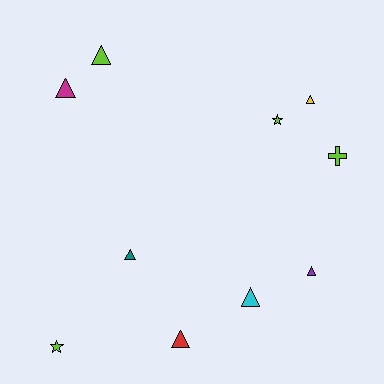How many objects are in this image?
There are 10 objects.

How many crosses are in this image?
There is 1 cross.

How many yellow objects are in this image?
There is 1 yellow object.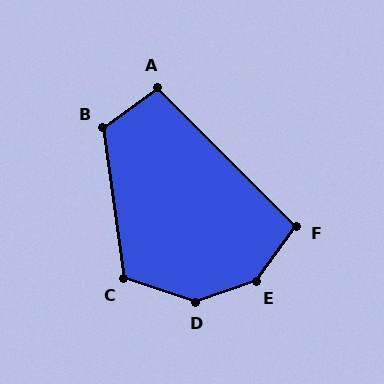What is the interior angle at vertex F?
Approximately 99 degrees (obtuse).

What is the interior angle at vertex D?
Approximately 143 degrees (obtuse).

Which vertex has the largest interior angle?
E, at approximately 145 degrees.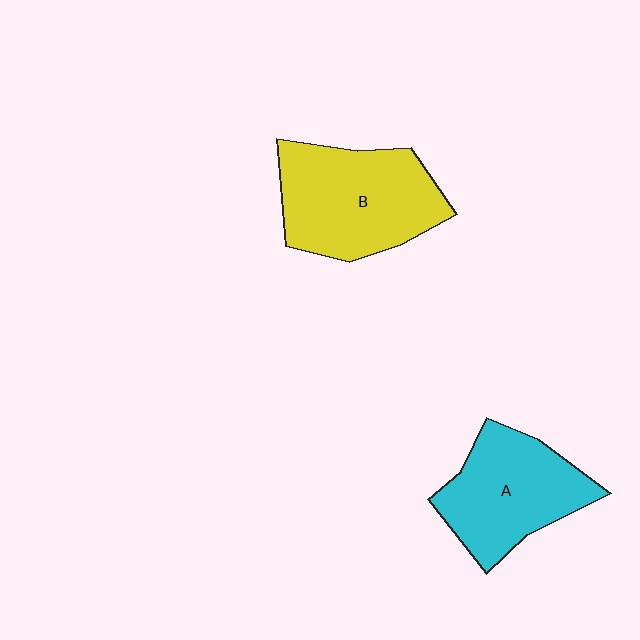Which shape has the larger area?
Shape B (yellow).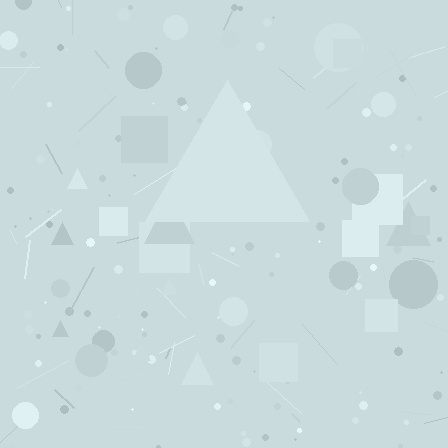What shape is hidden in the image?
A triangle is hidden in the image.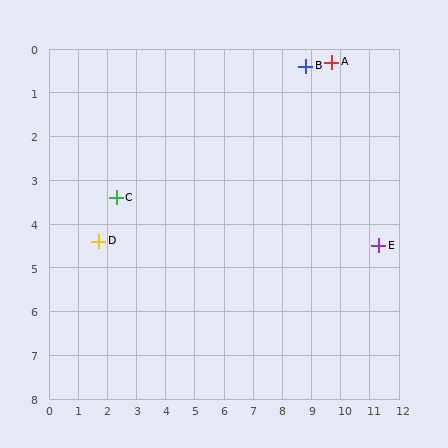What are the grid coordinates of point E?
Point E is at approximately (11.3, 4.5).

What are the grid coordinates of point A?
Point A is at approximately (9.7, 0.3).